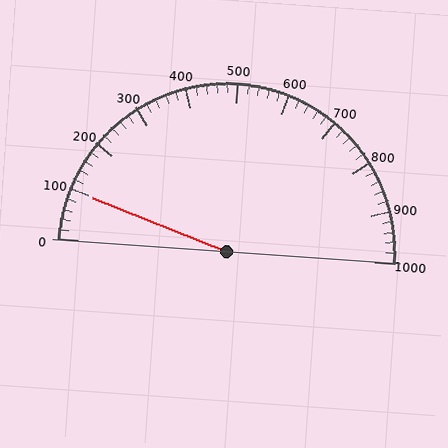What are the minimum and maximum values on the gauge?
The gauge ranges from 0 to 1000.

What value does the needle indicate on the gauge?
The needle indicates approximately 100.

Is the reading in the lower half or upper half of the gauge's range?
The reading is in the lower half of the range (0 to 1000).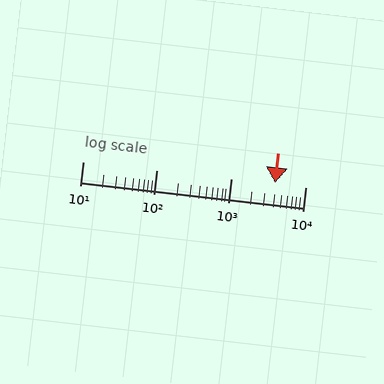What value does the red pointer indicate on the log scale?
The pointer indicates approximately 3900.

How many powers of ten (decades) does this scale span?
The scale spans 3 decades, from 10 to 10000.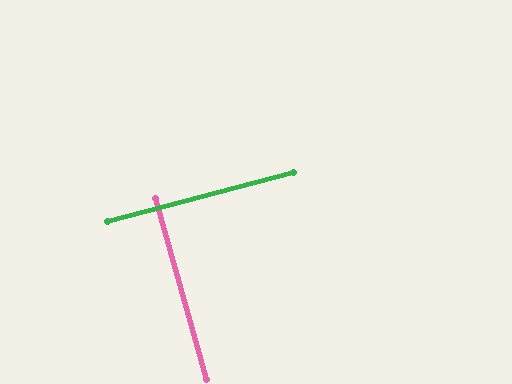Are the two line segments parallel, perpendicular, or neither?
Perpendicular — they meet at approximately 89°.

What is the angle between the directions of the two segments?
Approximately 89 degrees.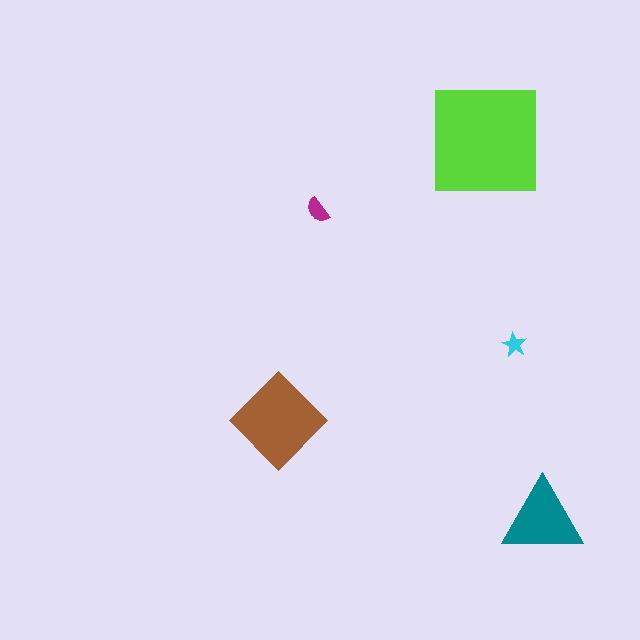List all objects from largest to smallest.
The lime square, the brown diamond, the teal triangle, the magenta semicircle, the cyan star.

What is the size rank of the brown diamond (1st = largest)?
2nd.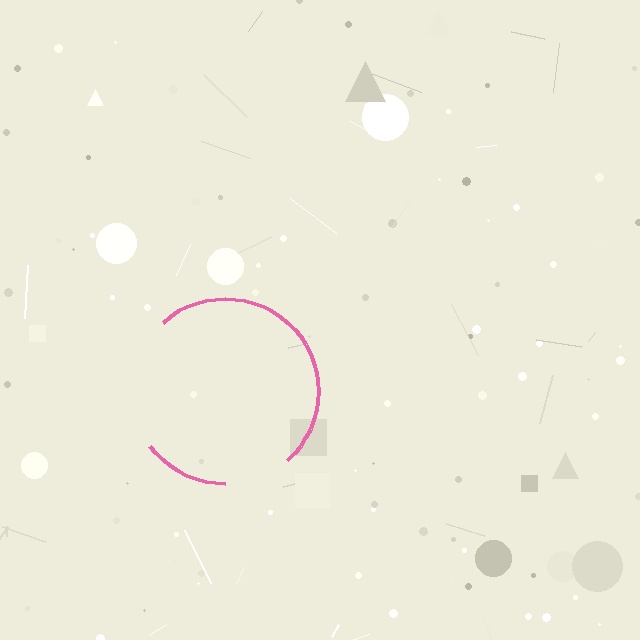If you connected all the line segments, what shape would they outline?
They would outline a circle.